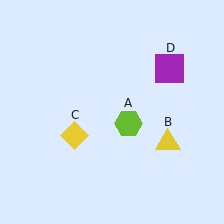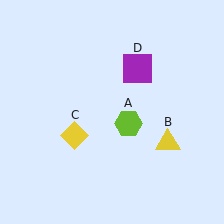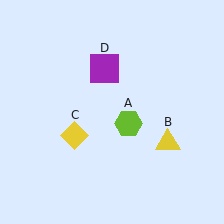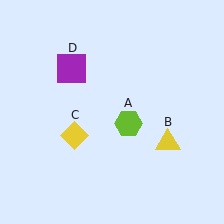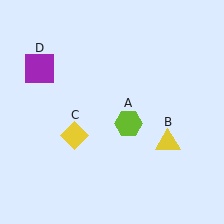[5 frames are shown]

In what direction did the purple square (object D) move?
The purple square (object D) moved left.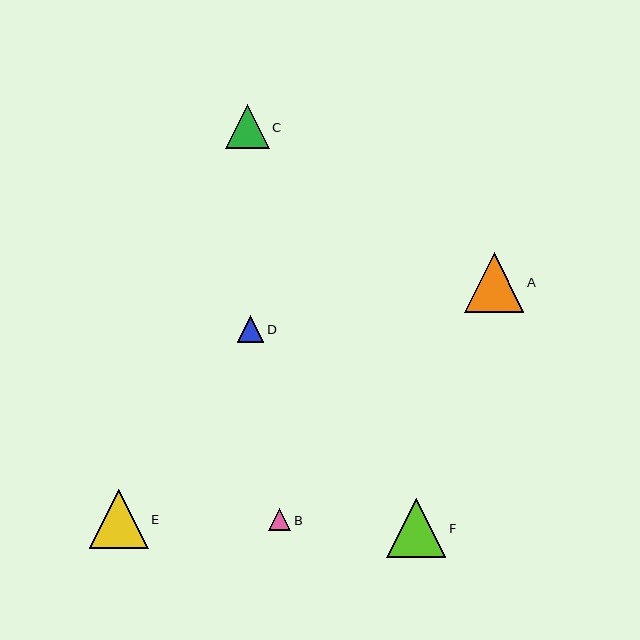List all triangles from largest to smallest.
From largest to smallest: A, E, F, C, D, B.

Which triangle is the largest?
Triangle A is the largest with a size of approximately 60 pixels.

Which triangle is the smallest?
Triangle B is the smallest with a size of approximately 22 pixels.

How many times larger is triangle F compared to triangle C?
Triangle F is approximately 1.3 times the size of triangle C.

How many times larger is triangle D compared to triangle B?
Triangle D is approximately 1.2 times the size of triangle B.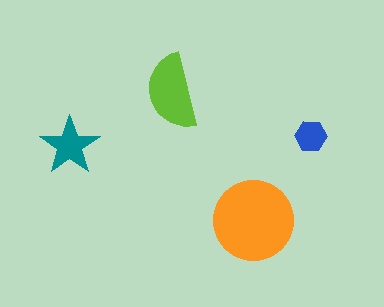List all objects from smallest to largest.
The blue hexagon, the teal star, the lime semicircle, the orange circle.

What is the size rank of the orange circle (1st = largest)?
1st.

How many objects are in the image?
There are 4 objects in the image.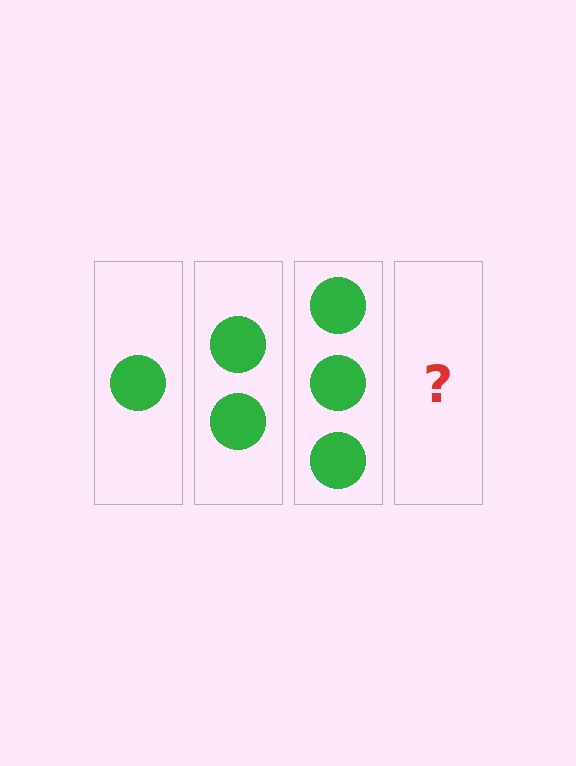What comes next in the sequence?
The next element should be 4 circles.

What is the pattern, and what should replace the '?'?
The pattern is that each step adds one more circle. The '?' should be 4 circles.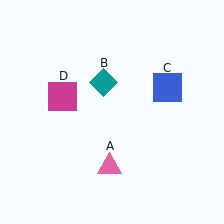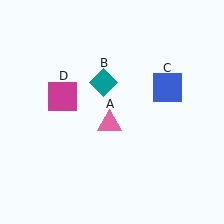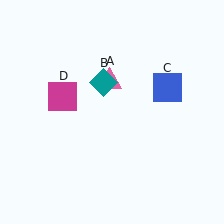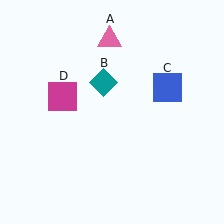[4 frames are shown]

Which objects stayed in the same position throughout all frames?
Teal diamond (object B) and blue square (object C) and magenta square (object D) remained stationary.